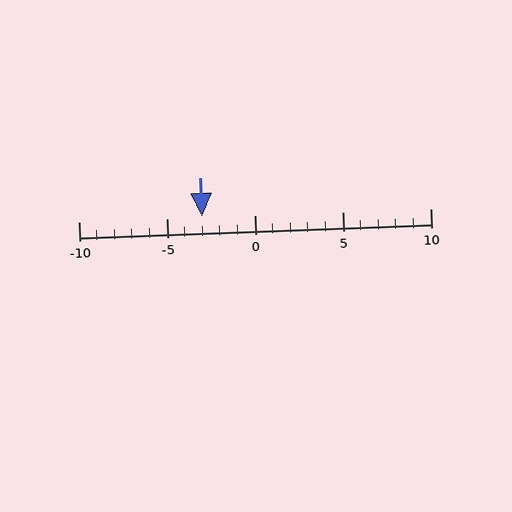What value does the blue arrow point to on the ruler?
The blue arrow points to approximately -3.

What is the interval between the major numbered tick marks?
The major tick marks are spaced 5 units apart.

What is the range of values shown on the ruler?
The ruler shows values from -10 to 10.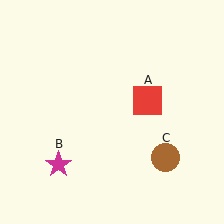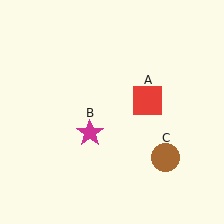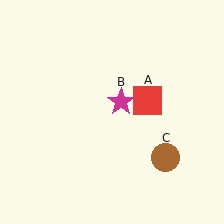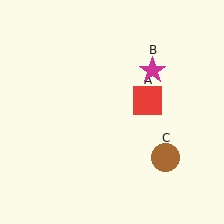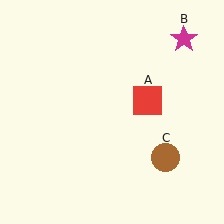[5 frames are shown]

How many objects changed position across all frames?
1 object changed position: magenta star (object B).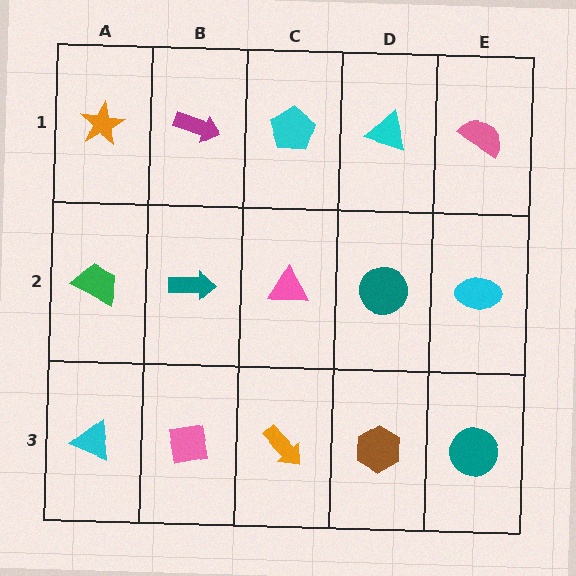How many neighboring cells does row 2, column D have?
4.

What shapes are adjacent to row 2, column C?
A cyan pentagon (row 1, column C), an orange arrow (row 3, column C), a teal arrow (row 2, column B), a teal circle (row 2, column D).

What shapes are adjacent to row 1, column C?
A pink triangle (row 2, column C), a magenta arrow (row 1, column B), a cyan triangle (row 1, column D).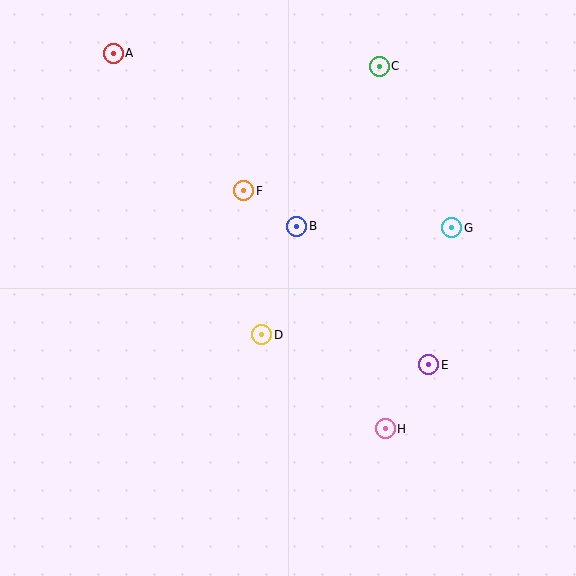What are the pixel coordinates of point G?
Point G is at (452, 228).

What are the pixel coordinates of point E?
Point E is at (429, 365).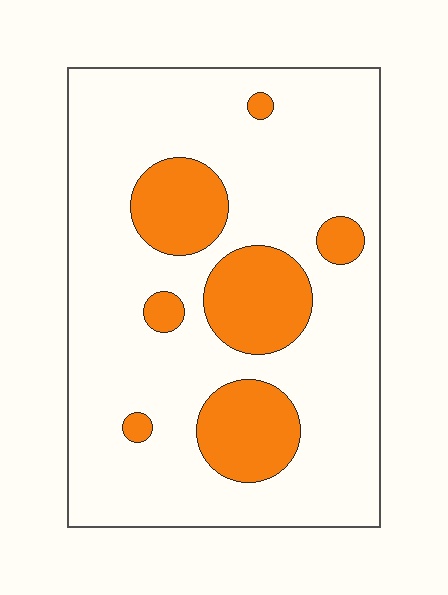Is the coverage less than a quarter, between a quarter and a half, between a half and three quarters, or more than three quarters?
Less than a quarter.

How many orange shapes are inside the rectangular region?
7.